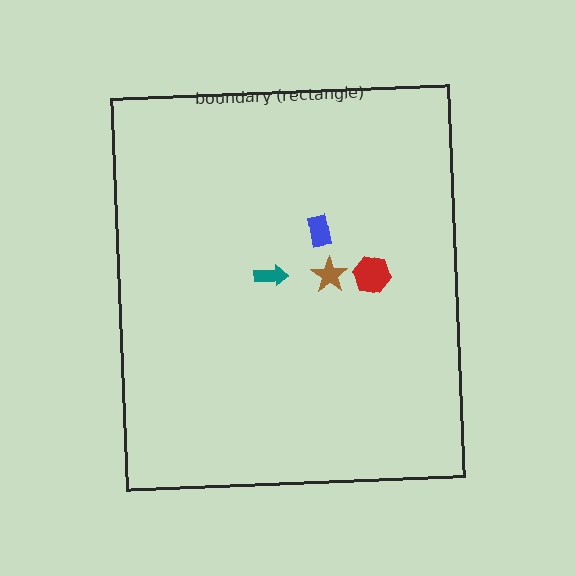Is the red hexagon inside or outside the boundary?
Inside.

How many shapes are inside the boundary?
4 inside, 0 outside.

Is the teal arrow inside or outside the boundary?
Inside.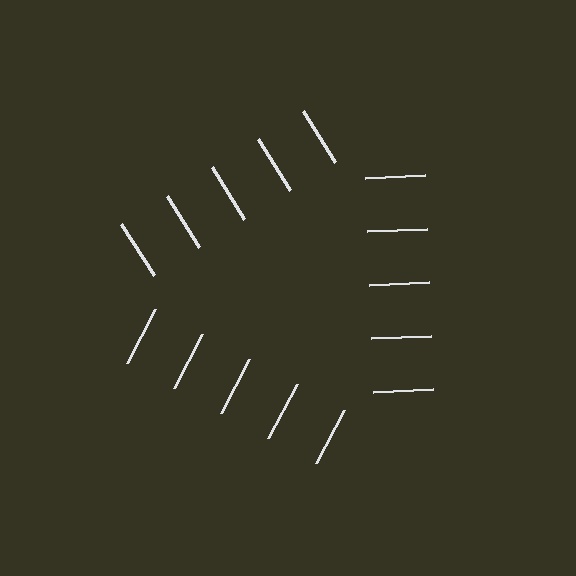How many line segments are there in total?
15 — 5 along each of the 3 edges.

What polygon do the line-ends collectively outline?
An illusory triangle — the line segments terminate on its edges but no continuous stroke is drawn.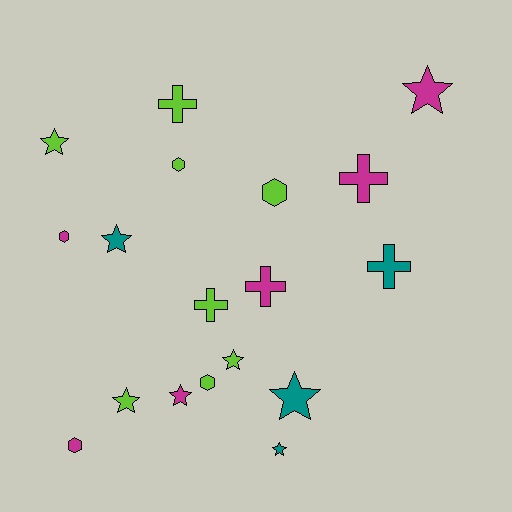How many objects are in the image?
There are 18 objects.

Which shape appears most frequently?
Star, with 8 objects.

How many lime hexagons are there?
There are 3 lime hexagons.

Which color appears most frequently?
Lime, with 8 objects.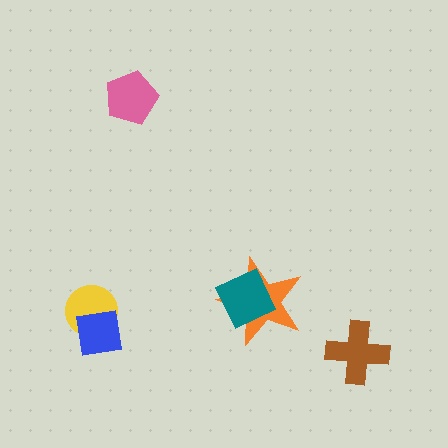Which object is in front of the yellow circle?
The blue square is in front of the yellow circle.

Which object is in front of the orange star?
The teal diamond is in front of the orange star.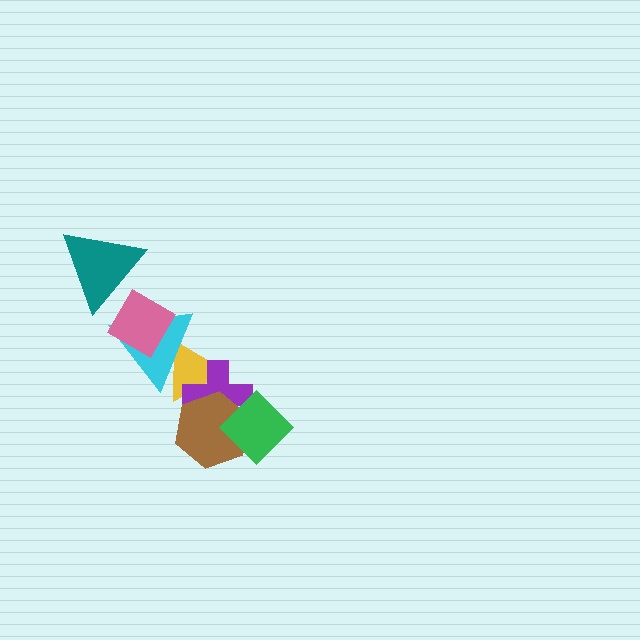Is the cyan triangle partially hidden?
Yes, it is partially covered by another shape.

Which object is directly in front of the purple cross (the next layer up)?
The brown hexagon is directly in front of the purple cross.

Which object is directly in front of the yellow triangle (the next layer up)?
The purple cross is directly in front of the yellow triangle.